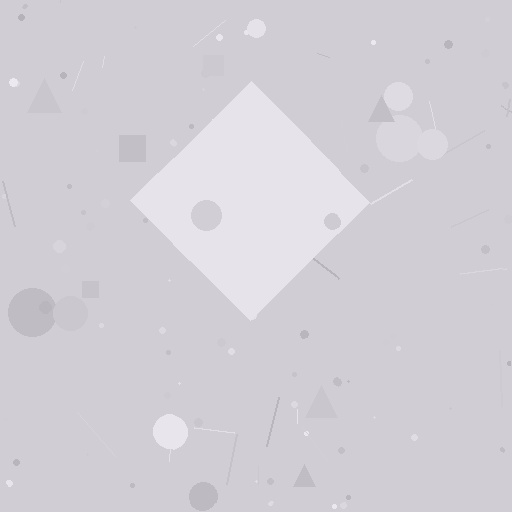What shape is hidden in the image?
A diamond is hidden in the image.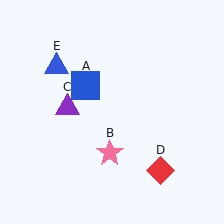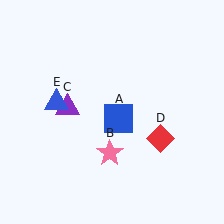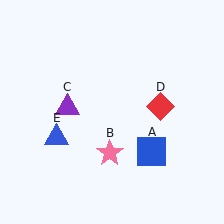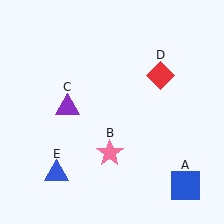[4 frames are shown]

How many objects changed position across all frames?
3 objects changed position: blue square (object A), red diamond (object D), blue triangle (object E).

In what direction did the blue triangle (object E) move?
The blue triangle (object E) moved down.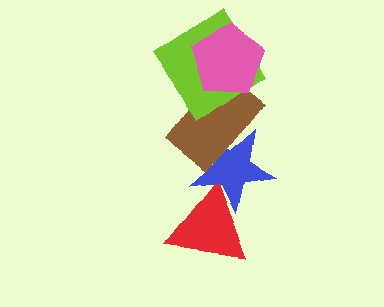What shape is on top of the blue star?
The brown rectangle is on top of the blue star.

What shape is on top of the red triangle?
The blue star is on top of the red triangle.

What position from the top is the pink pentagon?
The pink pentagon is 1st from the top.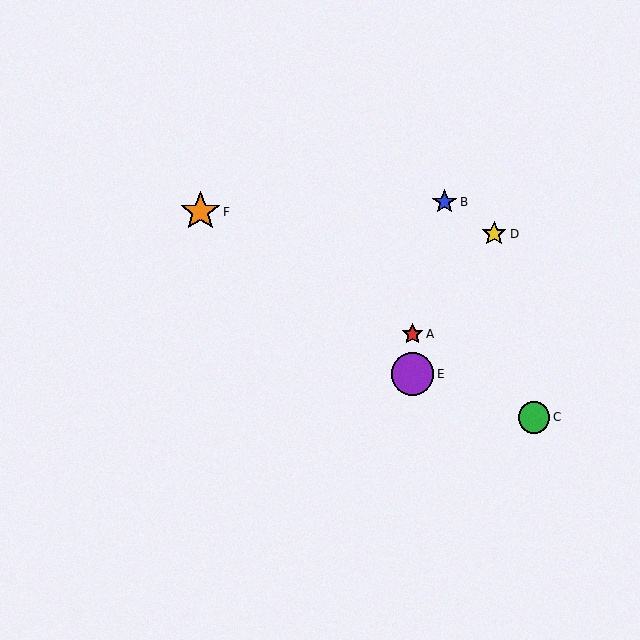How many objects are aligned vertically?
2 objects (A, E) are aligned vertically.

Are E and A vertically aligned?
Yes, both are at x≈412.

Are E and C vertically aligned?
No, E is at x≈412 and C is at x≈534.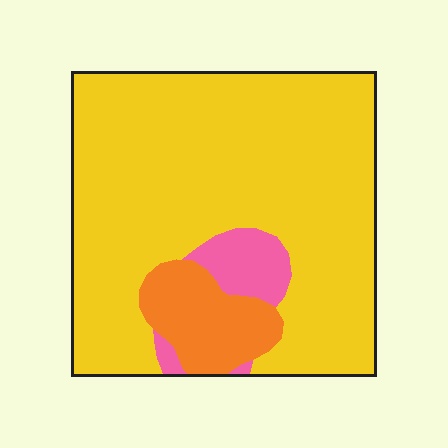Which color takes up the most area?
Yellow, at roughly 80%.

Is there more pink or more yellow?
Yellow.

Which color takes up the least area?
Pink, at roughly 5%.